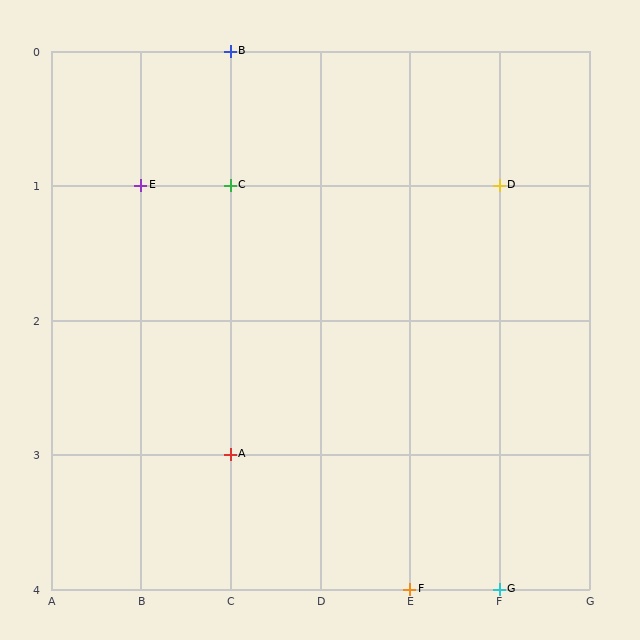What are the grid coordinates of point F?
Point F is at grid coordinates (E, 4).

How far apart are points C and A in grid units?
Points C and A are 2 rows apart.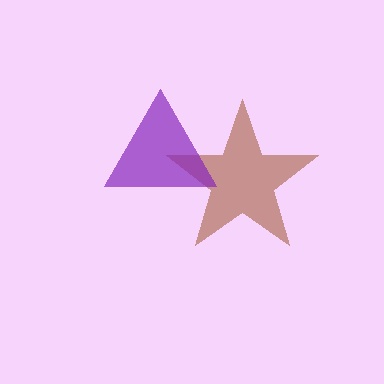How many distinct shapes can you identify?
There are 2 distinct shapes: a brown star, a purple triangle.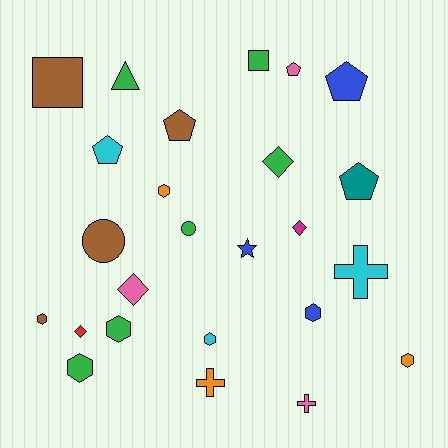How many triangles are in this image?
There is 1 triangle.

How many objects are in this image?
There are 25 objects.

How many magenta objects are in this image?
There is 1 magenta object.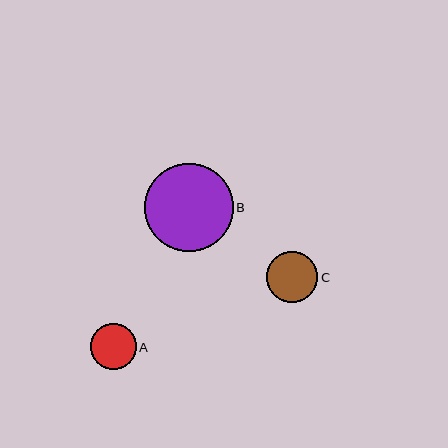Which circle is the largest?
Circle B is the largest with a size of approximately 88 pixels.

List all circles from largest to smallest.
From largest to smallest: B, C, A.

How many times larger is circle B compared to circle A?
Circle B is approximately 1.9 times the size of circle A.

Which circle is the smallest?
Circle A is the smallest with a size of approximately 46 pixels.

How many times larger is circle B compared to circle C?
Circle B is approximately 1.7 times the size of circle C.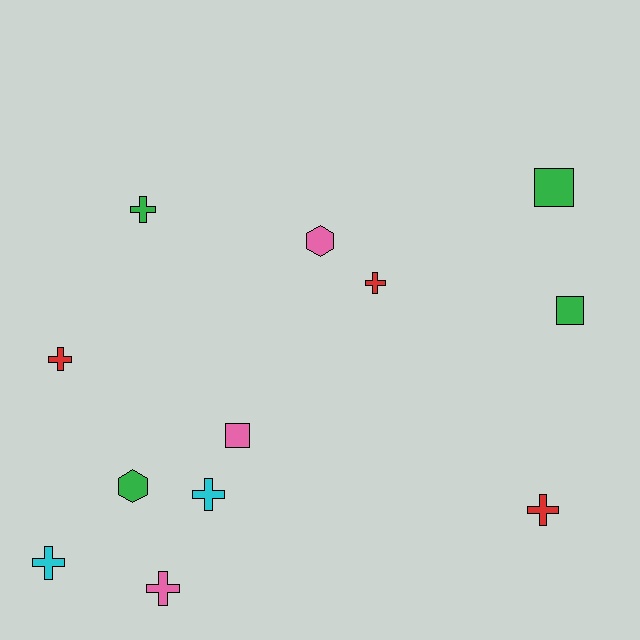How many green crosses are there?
There is 1 green cross.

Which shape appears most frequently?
Cross, with 7 objects.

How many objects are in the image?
There are 12 objects.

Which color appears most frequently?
Green, with 4 objects.